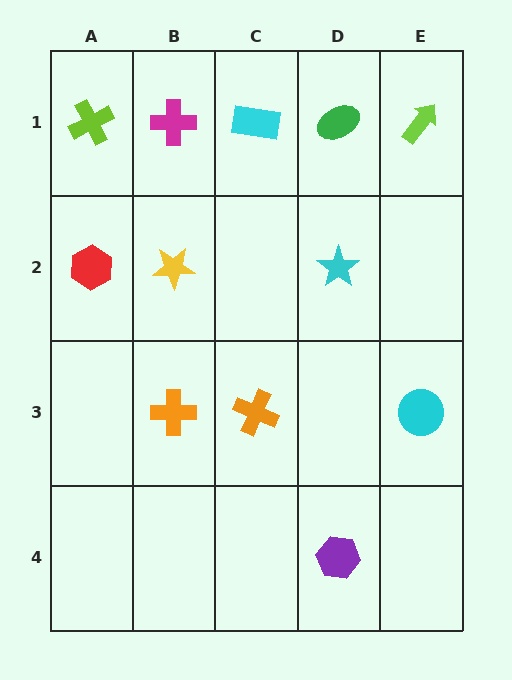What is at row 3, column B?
An orange cross.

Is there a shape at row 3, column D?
No, that cell is empty.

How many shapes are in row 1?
5 shapes.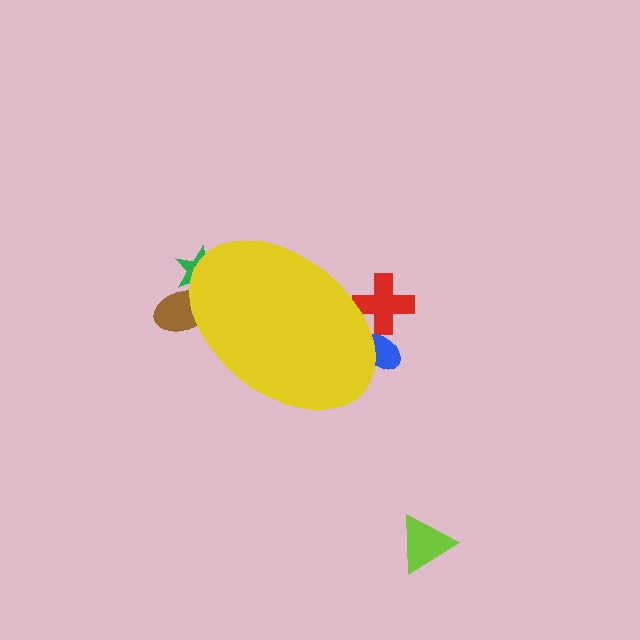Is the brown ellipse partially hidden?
Yes, the brown ellipse is partially hidden behind the yellow ellipse.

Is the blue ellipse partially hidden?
Yes, the blue ellipse is partially hidden behind the yellow ellipse.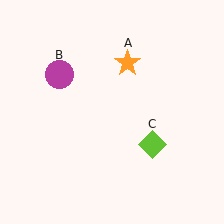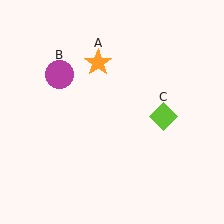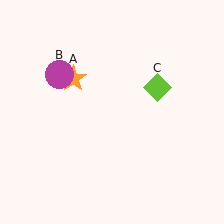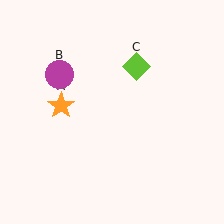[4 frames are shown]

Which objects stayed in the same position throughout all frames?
Magenta circle (object B) remained stationary.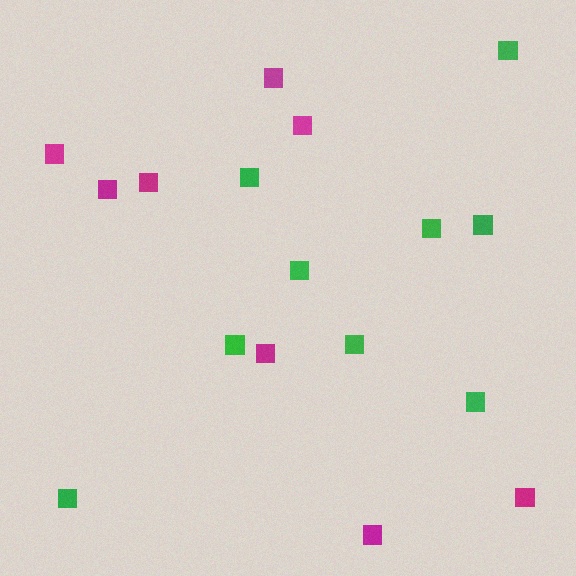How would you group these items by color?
There are 2 groups: one group of green squares (9) and one group of magenta squares (8).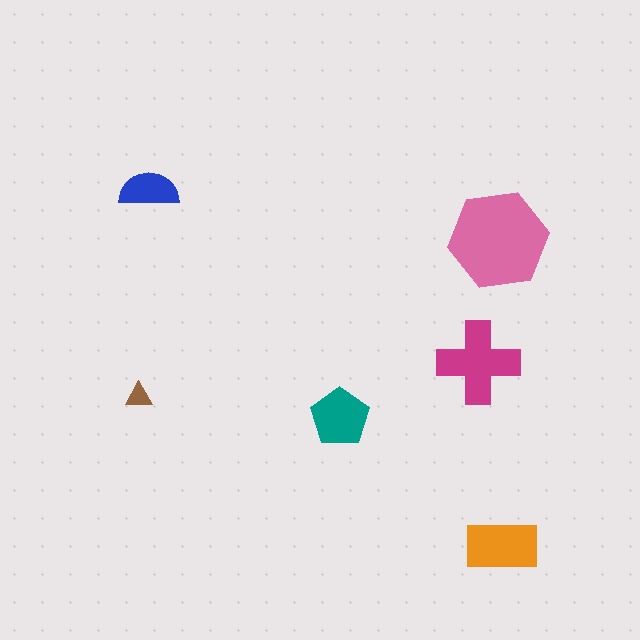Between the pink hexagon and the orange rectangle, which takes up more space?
The pink hexagon.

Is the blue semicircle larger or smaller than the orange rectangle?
Smaller.